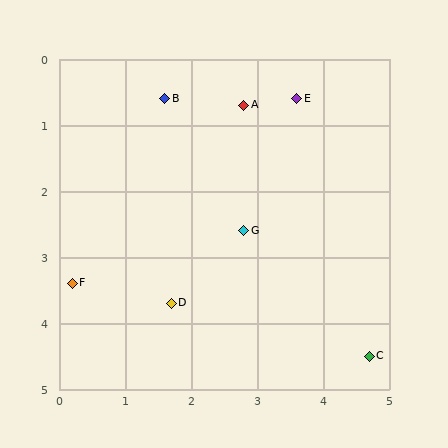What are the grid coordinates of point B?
Point B is at approximately (1.6, 0.6).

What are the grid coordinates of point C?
Point C is at approximately (4.7, 4.5).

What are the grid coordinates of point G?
Point G is at approximately (2.8, 2.6).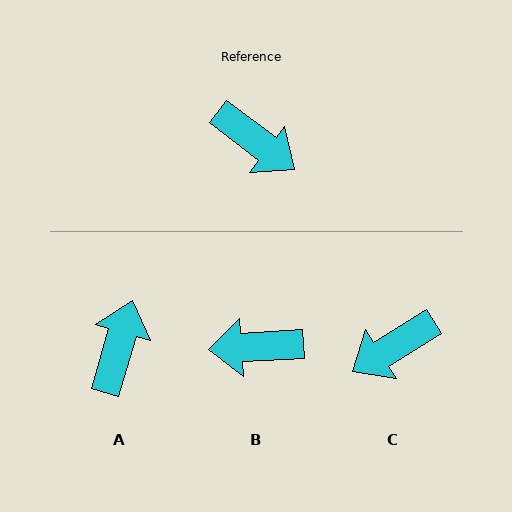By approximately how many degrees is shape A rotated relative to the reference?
Approximately 111 degrees counter-clockwise.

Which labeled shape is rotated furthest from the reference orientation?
B, about 139 degrees away.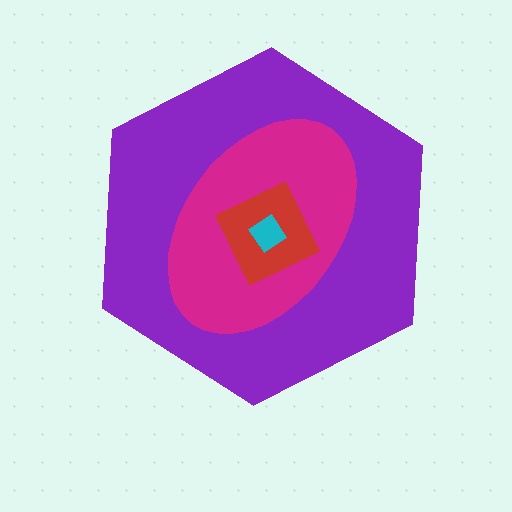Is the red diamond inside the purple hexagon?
Yes.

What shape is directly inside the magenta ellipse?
The red diamond.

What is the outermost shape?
The purple hexagon.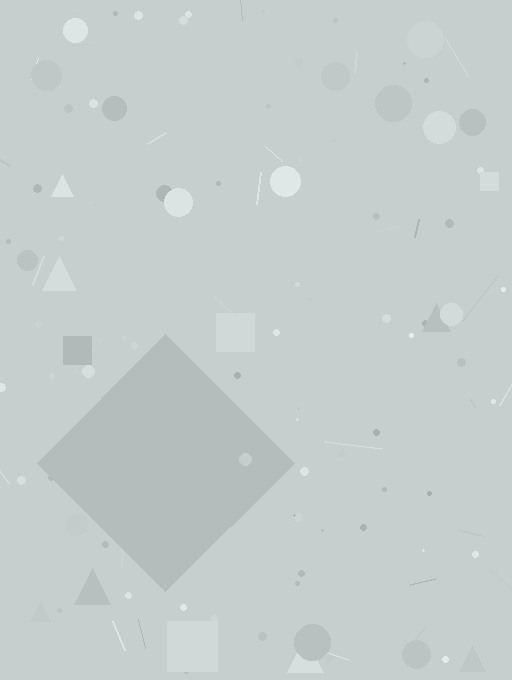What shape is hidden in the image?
A diamond is hidden in the image.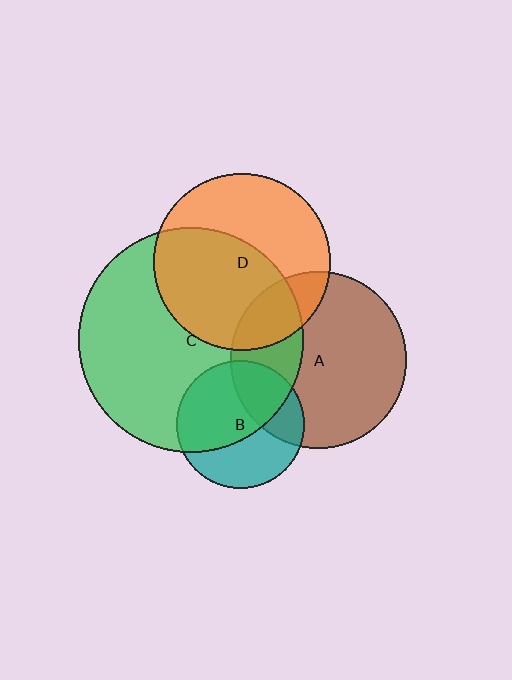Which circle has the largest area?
Circle C (green).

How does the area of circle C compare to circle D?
Approximately 1.6 times.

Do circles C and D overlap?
Yes.